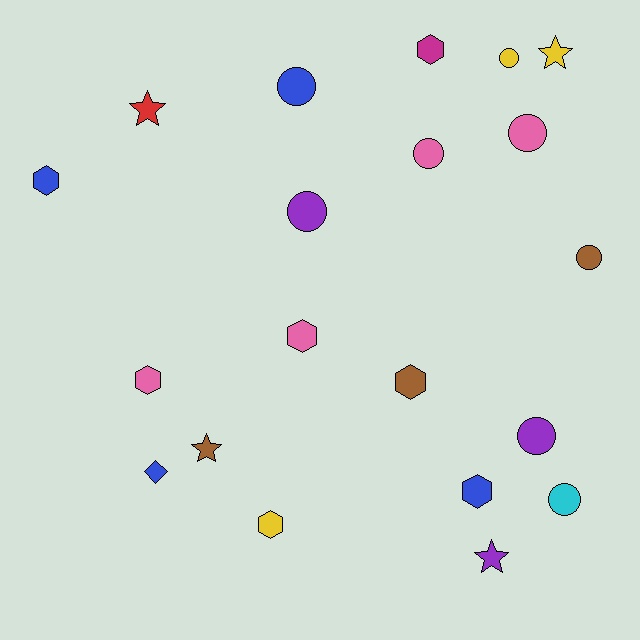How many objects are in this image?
There are 20 objects.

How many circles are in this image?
There are 8 circles.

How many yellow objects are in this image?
There are 3 yellow objects.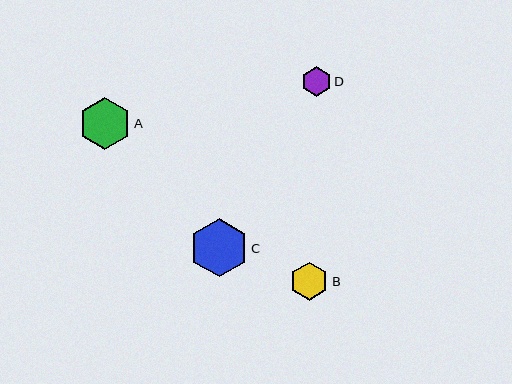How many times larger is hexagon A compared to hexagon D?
Hexagon A is approximately 1.7 times the size of hexagon D.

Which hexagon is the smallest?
Hexagon D is the smallest with a size of approximately 30 pixels.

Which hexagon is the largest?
Hexagon C is the largest with a size of approximately 58 pixels.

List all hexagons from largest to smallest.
From largest to smallest: C, A, B, D.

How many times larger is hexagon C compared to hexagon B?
Hexagon C is approximately 1.5 times the size of hexagon B.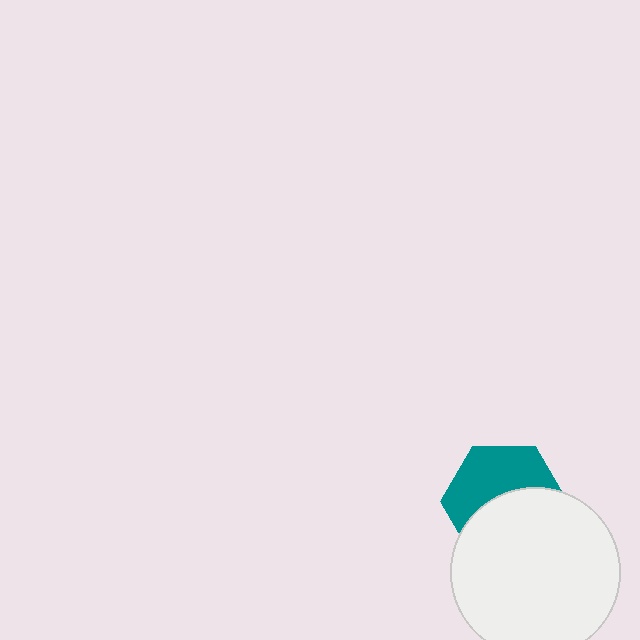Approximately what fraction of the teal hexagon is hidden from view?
Roughly 51% of the teal hexagon is hidden behind the white circle.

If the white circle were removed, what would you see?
You would see the complete teal hexagon.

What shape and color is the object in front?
The object in front is a white circle.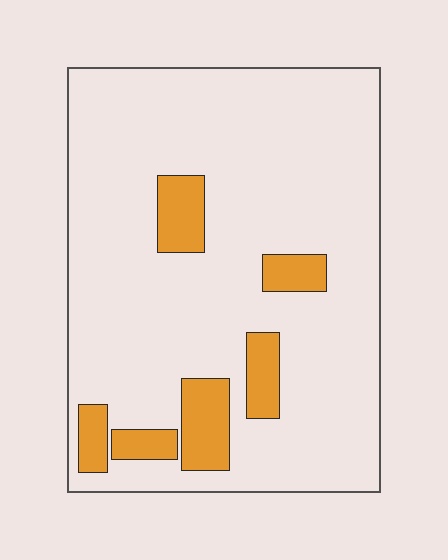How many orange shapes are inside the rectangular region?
6.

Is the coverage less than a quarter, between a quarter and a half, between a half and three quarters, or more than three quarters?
Less than a quarter.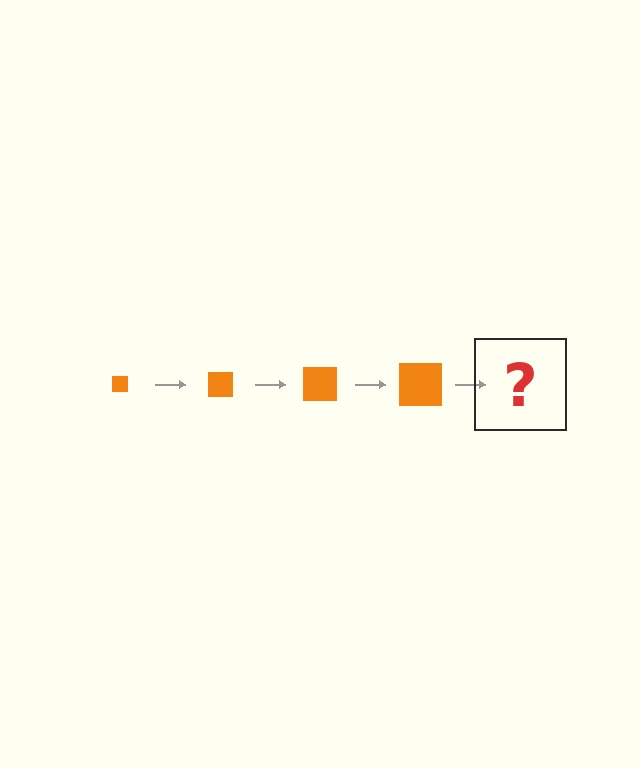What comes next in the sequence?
The next element should be an orange square, larger than the previous one.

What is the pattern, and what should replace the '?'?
The pattern is that the square gets progressively larger each step. The '?' should be an orange square, larger than the previous one.